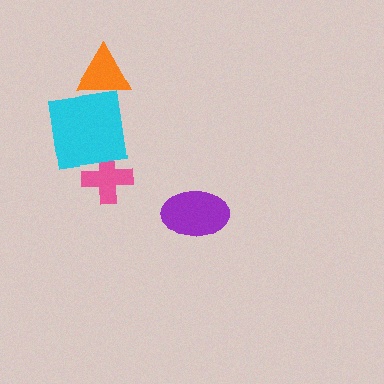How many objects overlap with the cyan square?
2 objects overlap with the cyan square.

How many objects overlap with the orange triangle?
1 object overlaps with the orange triangle.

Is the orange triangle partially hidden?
No, no other shape covers it.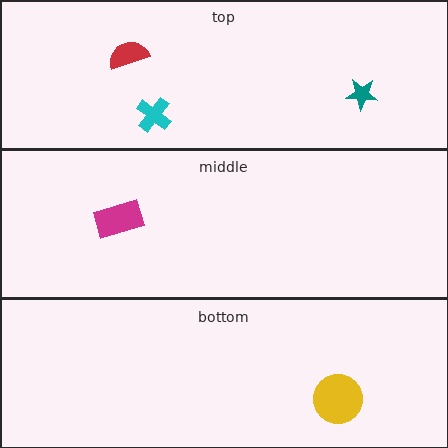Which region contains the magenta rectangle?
The middle region.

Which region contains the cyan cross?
The top region.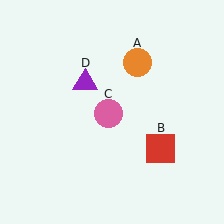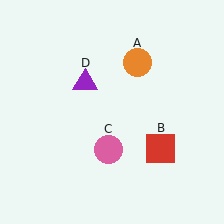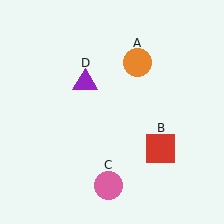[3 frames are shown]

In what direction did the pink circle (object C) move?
The pink circle (object C) moved down.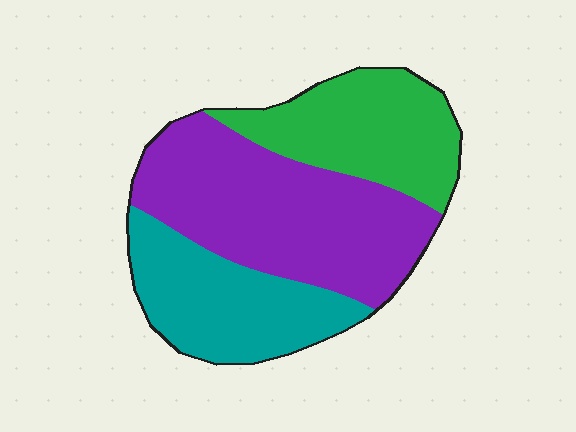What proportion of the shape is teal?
Teal takes up about one quarter (1/4) of the shape.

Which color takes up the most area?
Purple, at roughly 45%.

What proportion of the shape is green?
Green takes up between a quarter and a half of the shape.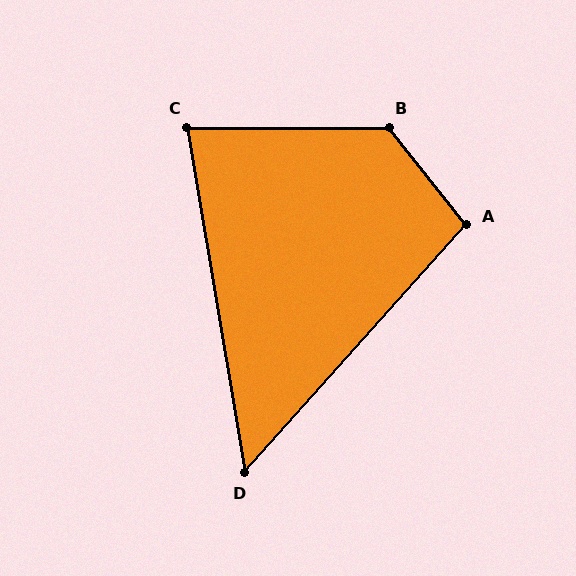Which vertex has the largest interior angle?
B, at approximately 129 degrees.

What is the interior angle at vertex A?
Approximately 99 degrees (obtuse).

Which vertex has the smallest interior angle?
D, at approximately 51 degrees.